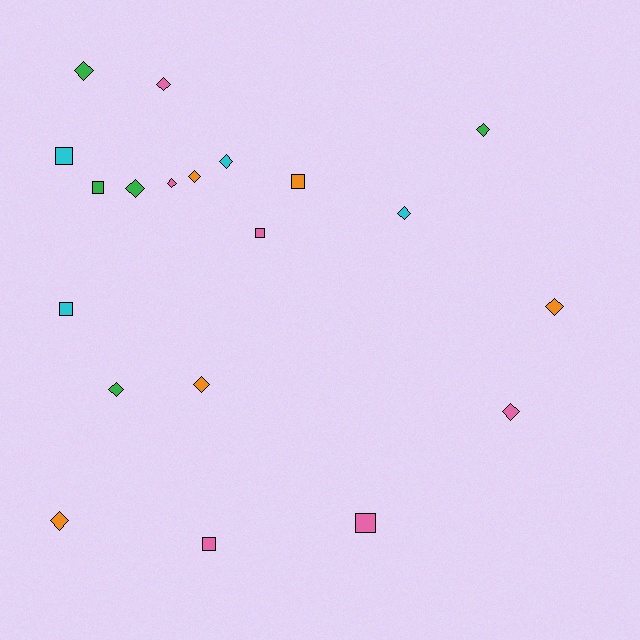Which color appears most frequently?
Pink, with 6 objects.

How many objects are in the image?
There are 20 objects.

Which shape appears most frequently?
Diamond, with 13 objects.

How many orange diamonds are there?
There are 4 orange diamonds.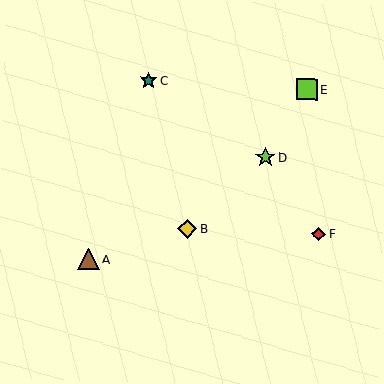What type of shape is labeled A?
Shape A is a brown triangle.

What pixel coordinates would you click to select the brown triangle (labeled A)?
Click at (88, 259) to select the brown triangle A.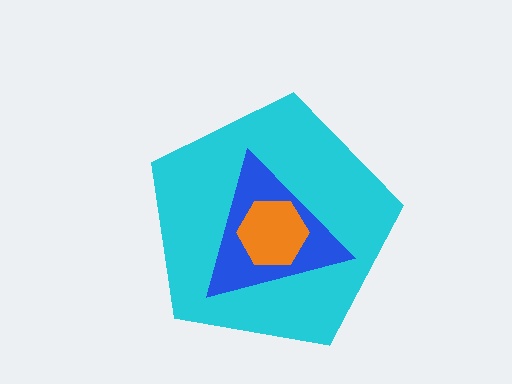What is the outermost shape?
The cyan pentagon.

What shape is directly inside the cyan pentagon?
The blue triangle.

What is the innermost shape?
The orange hexagon.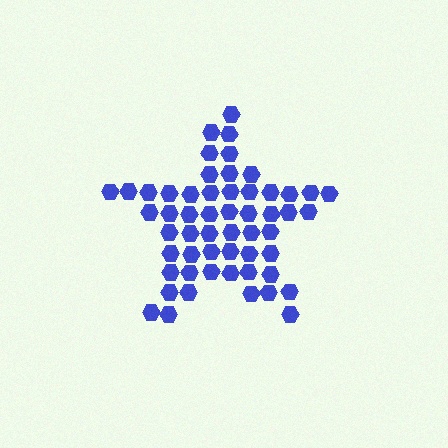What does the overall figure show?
The overall figure shows a star.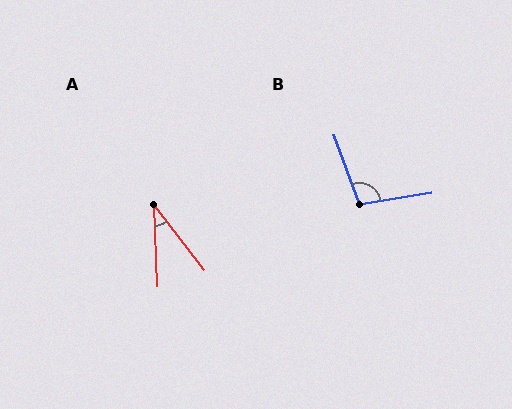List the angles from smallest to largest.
A (35°), B (100°).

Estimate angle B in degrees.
Approximately 100 degrees.